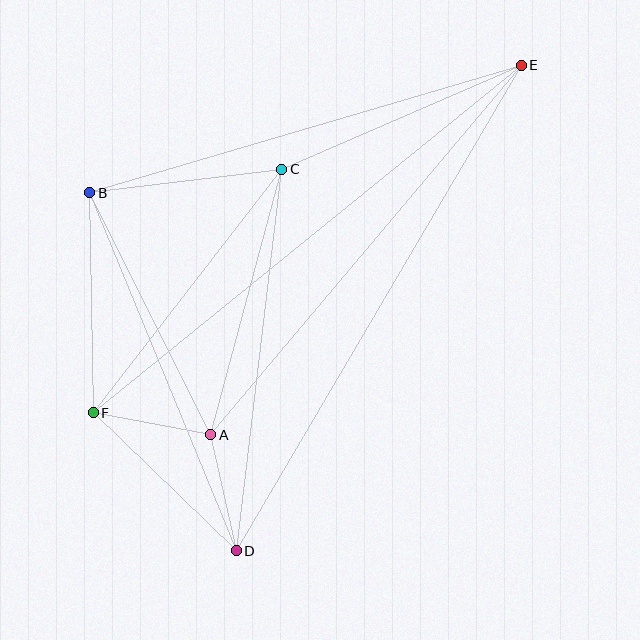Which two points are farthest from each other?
Points D and E are farthest from each other.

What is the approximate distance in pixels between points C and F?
The distance between C and F is approximately 307 pixels.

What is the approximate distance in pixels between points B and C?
The distance between B and C is approximately 193 pixels.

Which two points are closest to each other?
Points A and D are closest to each other.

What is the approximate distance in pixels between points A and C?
The distance between A and C is approximately 275 pixels.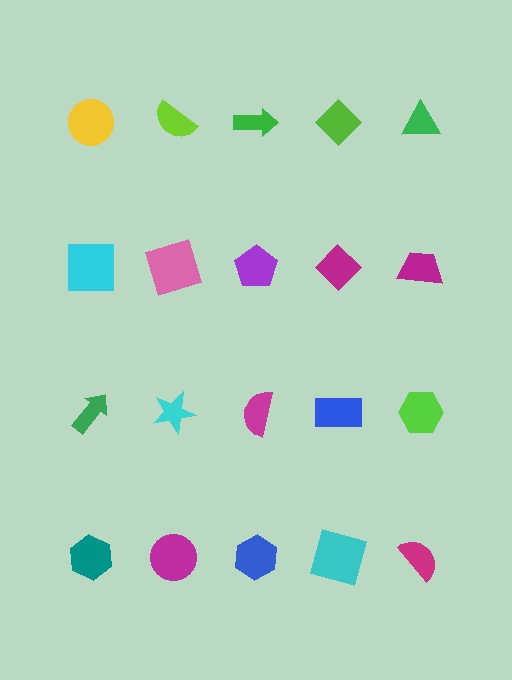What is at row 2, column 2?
A pink square.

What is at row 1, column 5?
A green triangle.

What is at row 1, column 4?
A lime diamond.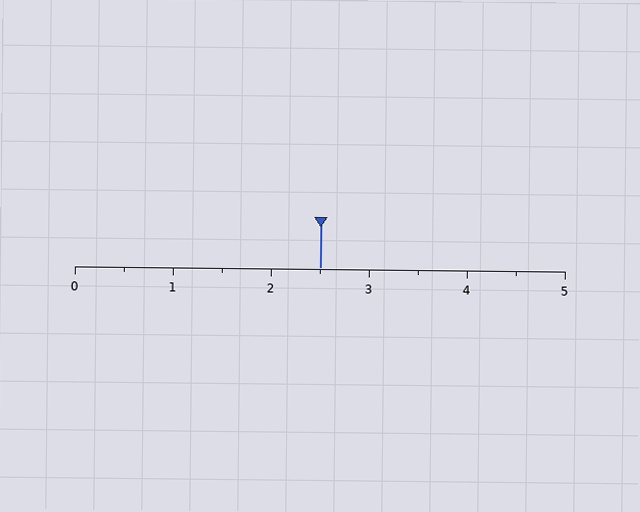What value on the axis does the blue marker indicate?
The marker indicates approximately 2.5.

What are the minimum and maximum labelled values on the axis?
The axis runs from 0 to 5.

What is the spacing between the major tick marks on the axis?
The major ticks are spaced 1 apart.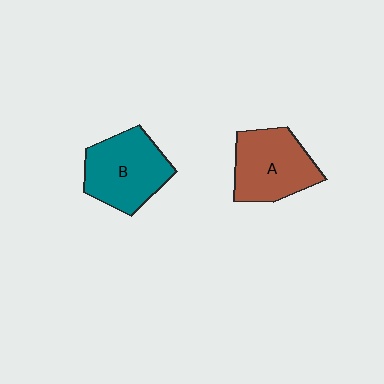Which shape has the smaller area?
Shape A (brown).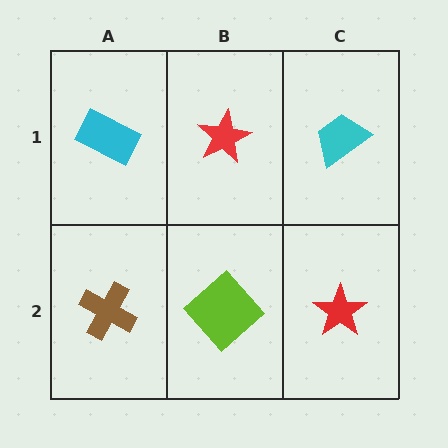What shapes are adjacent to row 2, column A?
A cyan rectangle (row 1, column A), a lime diamond (row 2, column B).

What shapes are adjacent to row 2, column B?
A red star (row 1, column B), a brown cross (row 2, column A), a red star (row 2, column C).